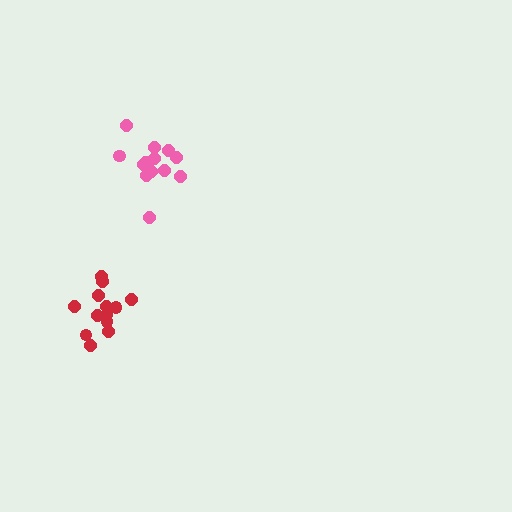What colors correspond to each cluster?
The clusters are colored: pink, red.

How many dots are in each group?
Group 1: 13 dots, Group 2: 13 dots (26 total).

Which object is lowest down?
The red cluster is bottommost.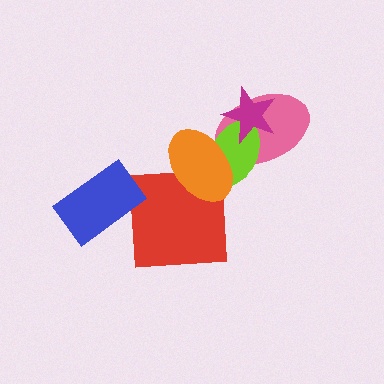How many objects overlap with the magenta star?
2 objects overlap with the magenta star.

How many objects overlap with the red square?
1 object overlaps with the red square.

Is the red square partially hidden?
Yes, it is partially covered by another shape.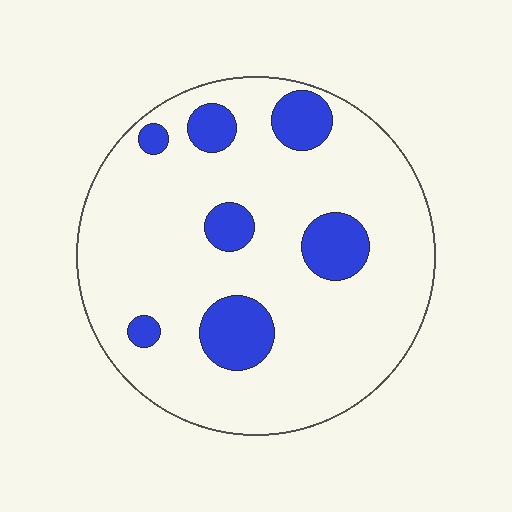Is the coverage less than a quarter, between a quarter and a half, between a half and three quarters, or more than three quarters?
Less than a quarter.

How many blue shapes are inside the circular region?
7.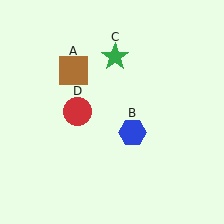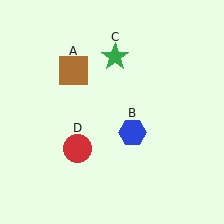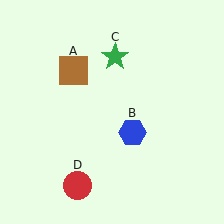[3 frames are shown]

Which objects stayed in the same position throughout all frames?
Brown square (object A) and blue hexagon (object B) and green star (object C) remained stationary.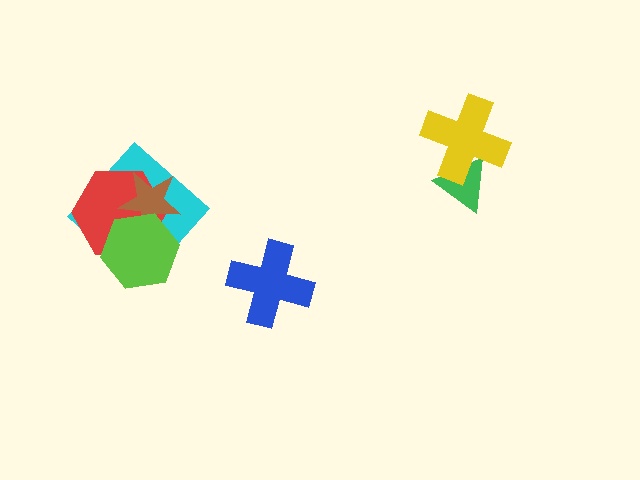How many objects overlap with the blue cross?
0 objects overlap with the blue cross.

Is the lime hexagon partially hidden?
No, no other shape covers it.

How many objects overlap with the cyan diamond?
3 objects overlap with the cyan diamond.